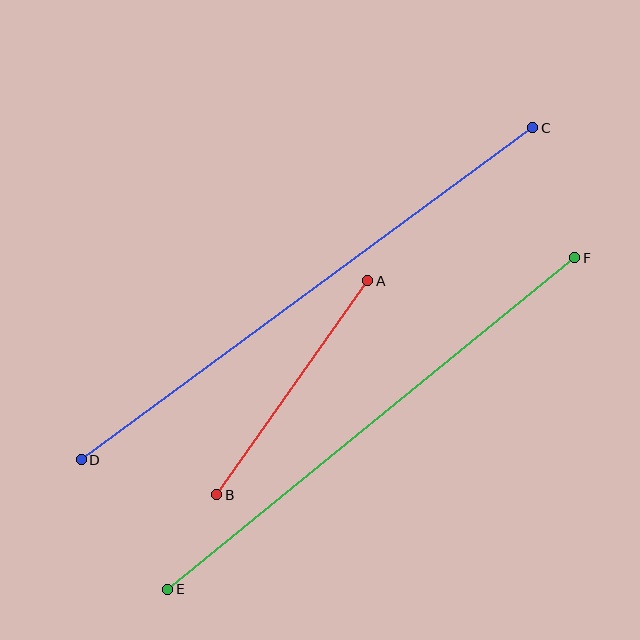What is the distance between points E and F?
The distance is approximately 525 pixels.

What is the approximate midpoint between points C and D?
The midpoint is at approximately (307, 294) pixels.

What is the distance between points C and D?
The distance is approximately 561 pixels.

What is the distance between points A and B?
The distance is approximately 262 pixels.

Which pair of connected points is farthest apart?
Points C and D are farthest apart.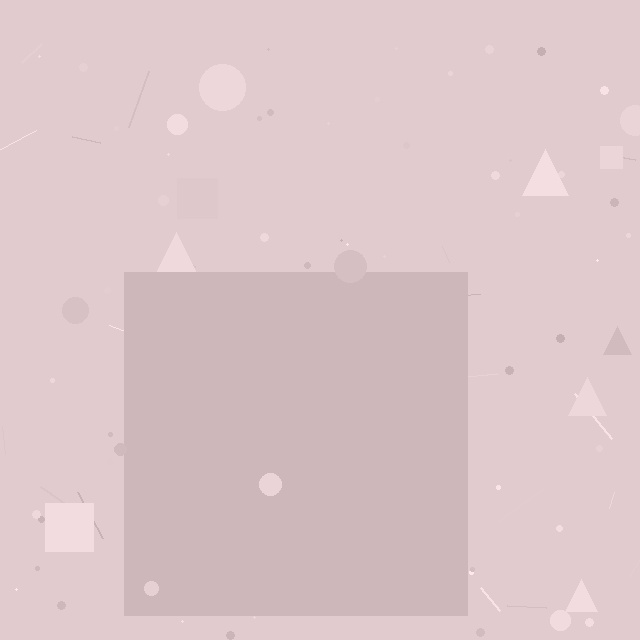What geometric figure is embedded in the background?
A square is embedded in the background.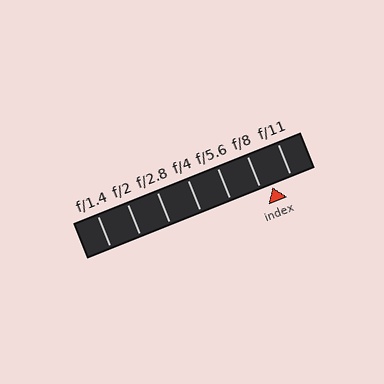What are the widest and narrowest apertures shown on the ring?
The widest aperture shown is f/1.4 and the narrowest is f/11.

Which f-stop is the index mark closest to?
The index mark is closest to f/8.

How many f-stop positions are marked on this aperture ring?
There are 7 f-stop positions marked.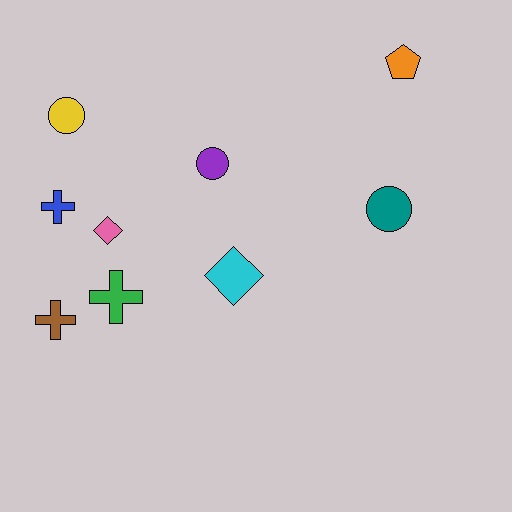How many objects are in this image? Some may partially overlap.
There are 9 objects.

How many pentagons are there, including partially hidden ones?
There is 1 pentagon.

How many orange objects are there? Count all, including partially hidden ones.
There is 1 orange object.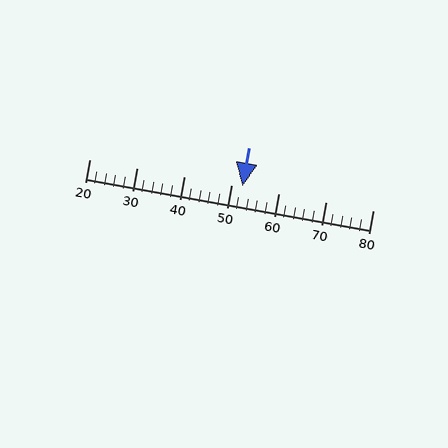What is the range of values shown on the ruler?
The ruler shows values from 20 to 80.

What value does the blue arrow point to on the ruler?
The blue arrow points to approximately 52.